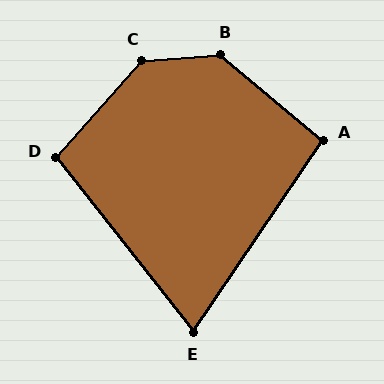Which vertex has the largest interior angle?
C, at approximately 136 degrees.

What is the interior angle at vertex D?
Approximately 100 degrees (obtuse).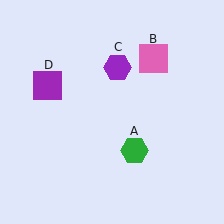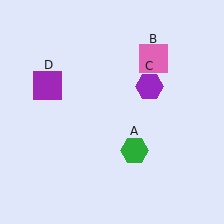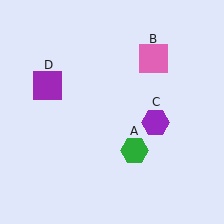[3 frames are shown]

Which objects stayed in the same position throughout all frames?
Green hexagon (object A) and pink square (object B) and purple square (object D) remained stationary.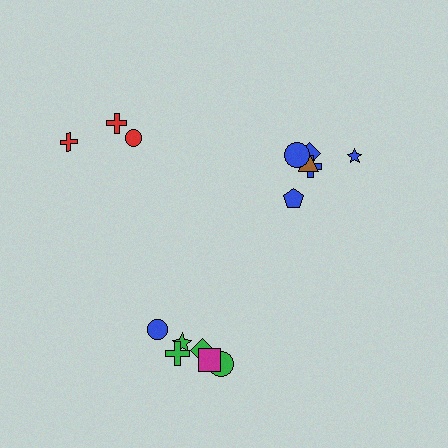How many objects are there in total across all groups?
There are 15 objects.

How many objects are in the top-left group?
There are 3 objects.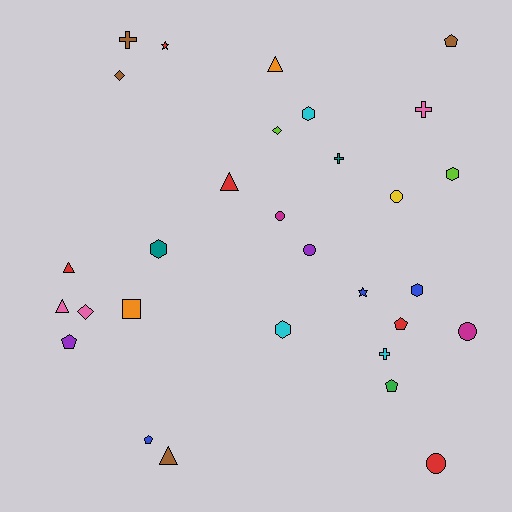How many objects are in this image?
There are 30 objects.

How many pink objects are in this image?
There are 3 pink objects.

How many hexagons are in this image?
There are 5 hexagons.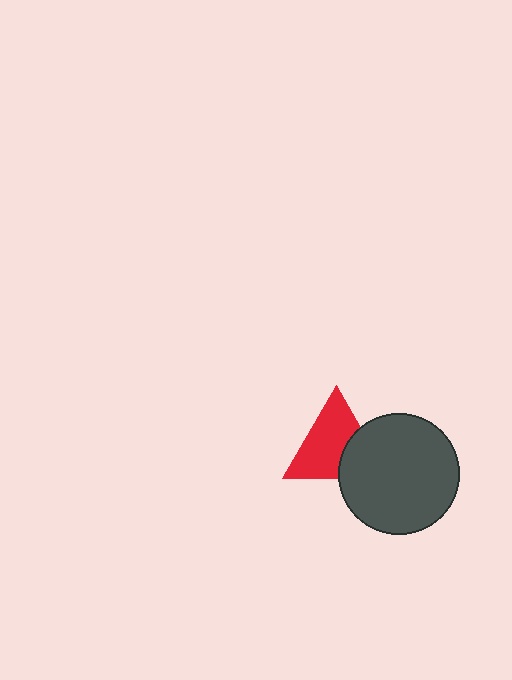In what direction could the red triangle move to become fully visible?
The red triangle could move toward the upper-left. That would shift it out from behind the dark gray circle entirely.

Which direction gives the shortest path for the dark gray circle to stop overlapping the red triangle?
Moving toward the lower-right gives the shortest separation.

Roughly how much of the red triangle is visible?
Most of it is visible (roughly 68%).